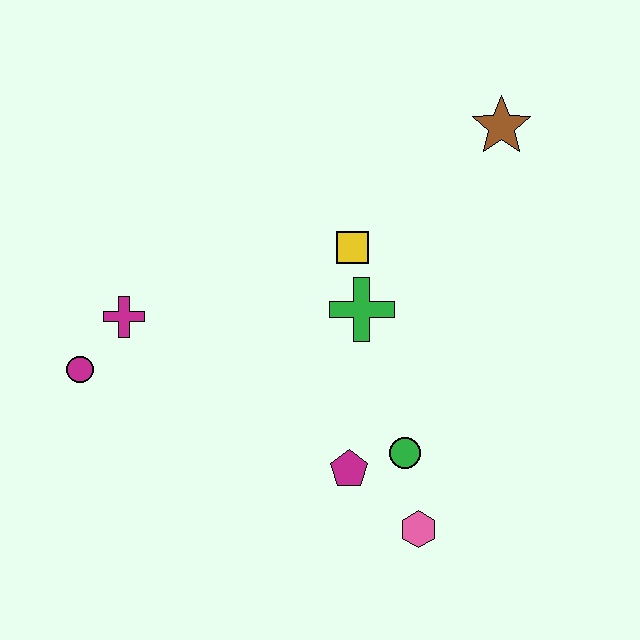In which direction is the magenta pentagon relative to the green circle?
The magenta pentagon is to the left of the green circle.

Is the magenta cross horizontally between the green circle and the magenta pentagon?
No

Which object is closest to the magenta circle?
The magenta cross is closest to the magenta circle.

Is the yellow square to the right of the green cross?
No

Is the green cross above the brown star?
No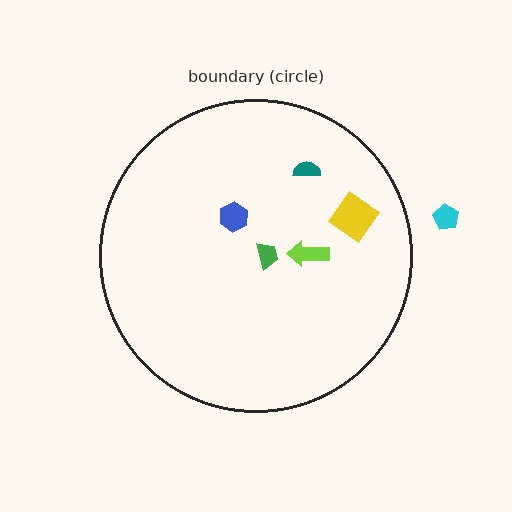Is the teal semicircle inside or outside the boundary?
Inside.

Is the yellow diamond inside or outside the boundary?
Inside.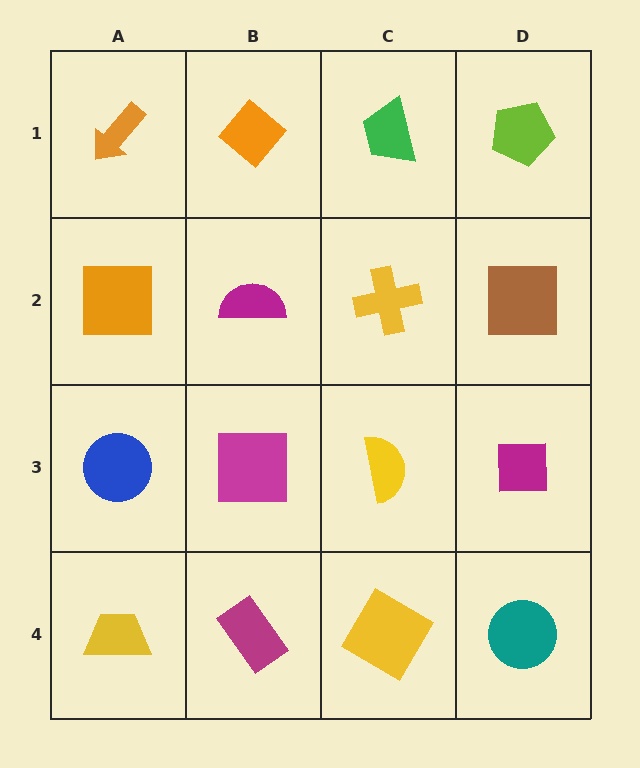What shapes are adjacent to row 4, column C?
A yellow semicircle (row 3, column C), a magenta rectangle (row 4, column B), a teal circle (row 4, column D).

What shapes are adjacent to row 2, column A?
An orange arrow (row 1, column A), a blue circle (row 3, column A), a magenta semicircle (row 2, column B).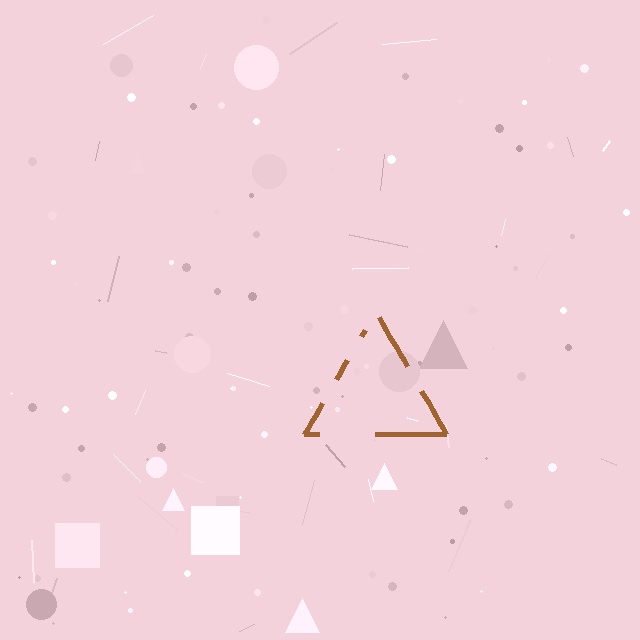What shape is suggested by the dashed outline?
The dashed outline suggests a triangle.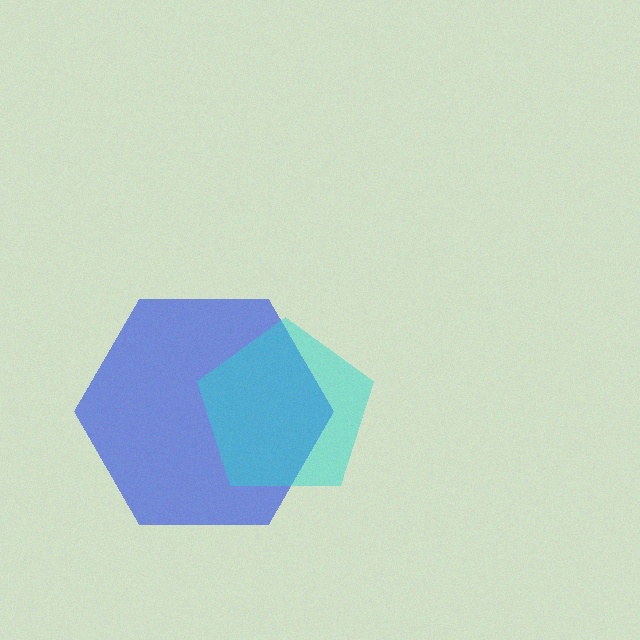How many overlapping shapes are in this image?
There are 2 overlapping shapes in the image.